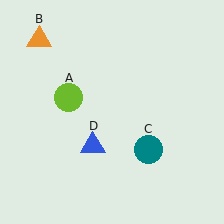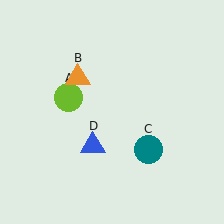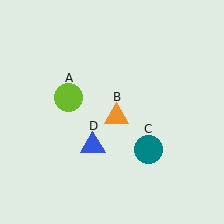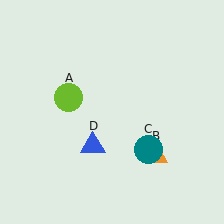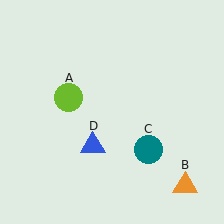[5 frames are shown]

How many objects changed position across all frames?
1 object changed position: orange triangle (object B).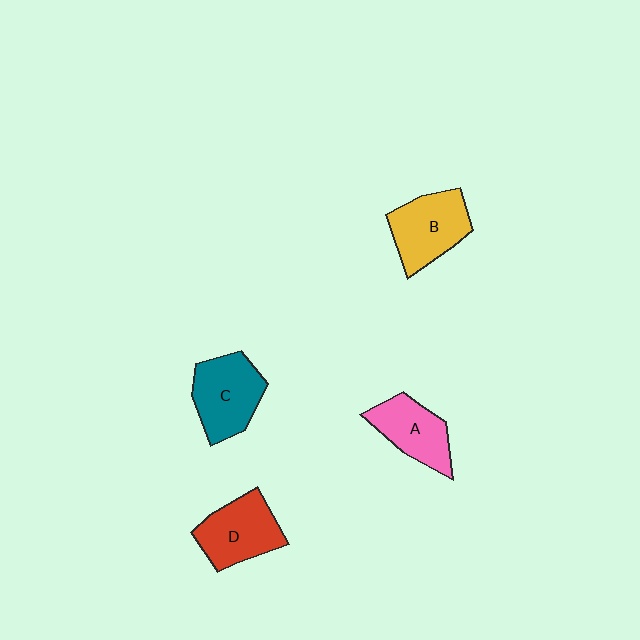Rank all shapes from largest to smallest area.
From largest to smallest: C (teal), B (yellow), D (red), A (pink).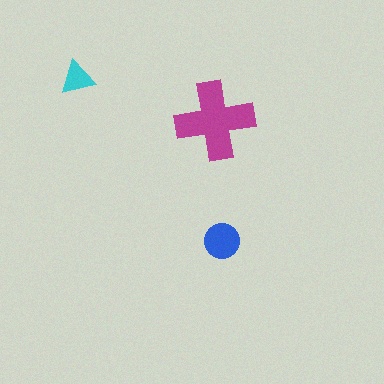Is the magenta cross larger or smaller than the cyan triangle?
Larger.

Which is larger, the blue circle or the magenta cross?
The magenta cross.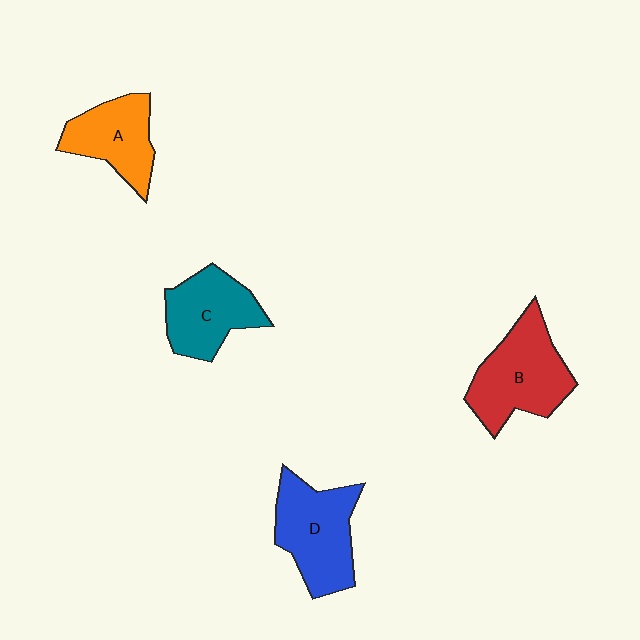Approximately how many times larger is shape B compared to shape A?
Approximately 1.4 times.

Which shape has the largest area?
Shape B (red).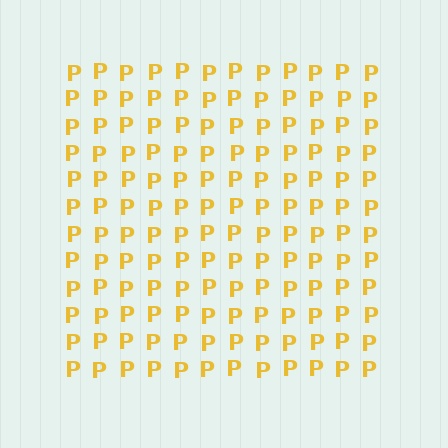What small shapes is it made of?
It is made of small letter P's.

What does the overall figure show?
The overall figure shows a square.